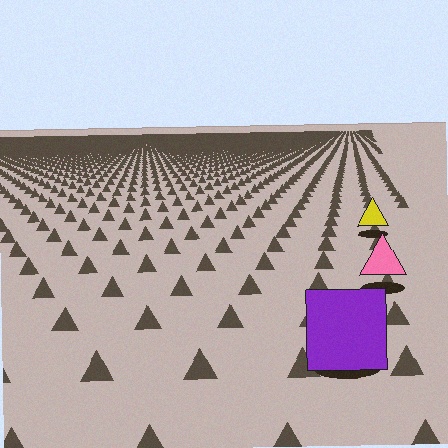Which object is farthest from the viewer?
The yellow triangle is farthest from the viewer. It appears smaller and the ground texture around it is denser.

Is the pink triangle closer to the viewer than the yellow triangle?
Yes. The pink triangle is closer — you can tell from the texture gradient: the ground texture is coarser near it.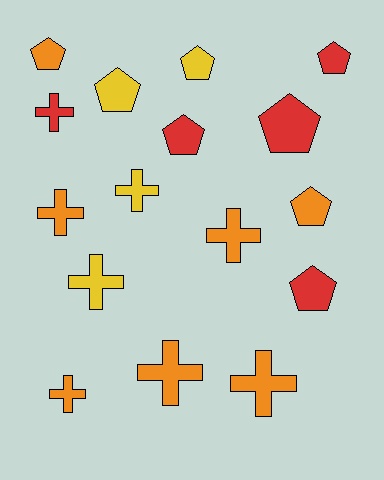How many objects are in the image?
There are 16 objects.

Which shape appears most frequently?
Cross, with 8 objects.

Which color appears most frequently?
Orange, with 7 objects.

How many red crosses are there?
There is 1 red cross.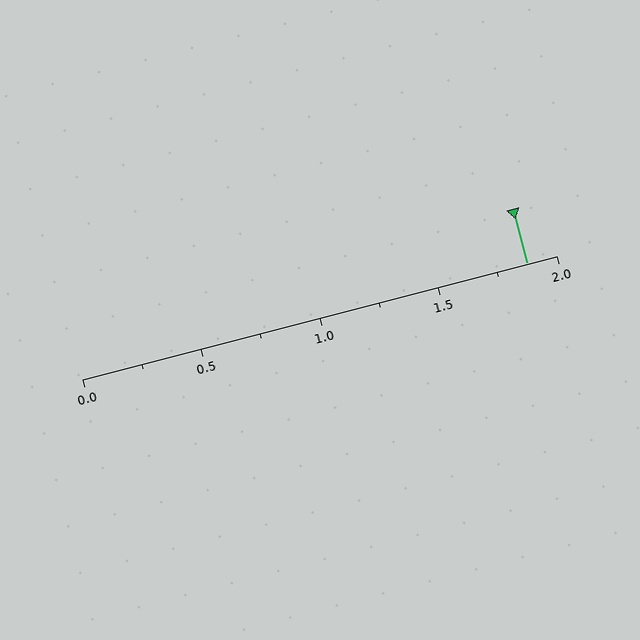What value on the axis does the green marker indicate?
The marker indicates approximately 1.88.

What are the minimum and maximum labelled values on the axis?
The axis runs from 0.0 to 2.0.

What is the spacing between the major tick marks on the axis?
The major ticks are spaced 0.5 apart.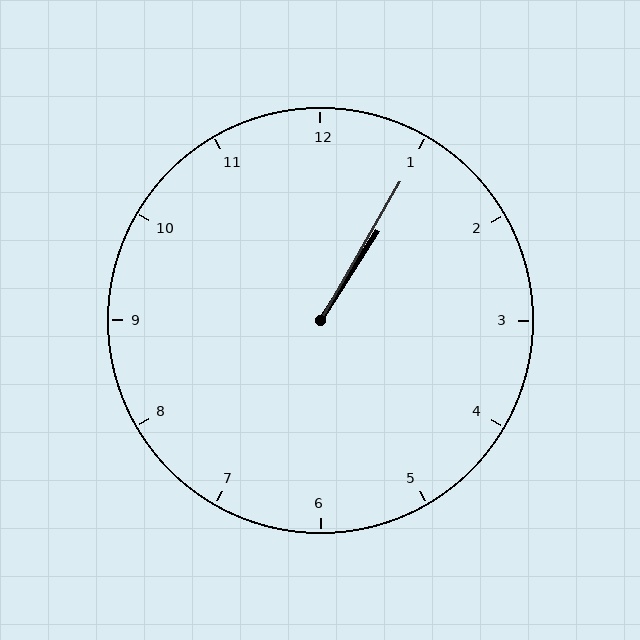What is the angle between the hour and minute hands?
Approximately 2 degrees.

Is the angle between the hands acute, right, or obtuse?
It is acute.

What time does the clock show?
1:05.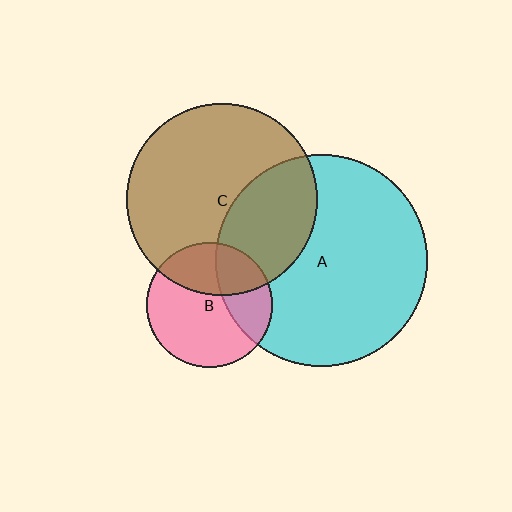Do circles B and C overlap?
Yes.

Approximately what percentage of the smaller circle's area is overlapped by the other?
Approximately 35%.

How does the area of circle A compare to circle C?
Approximately 1.2 times.